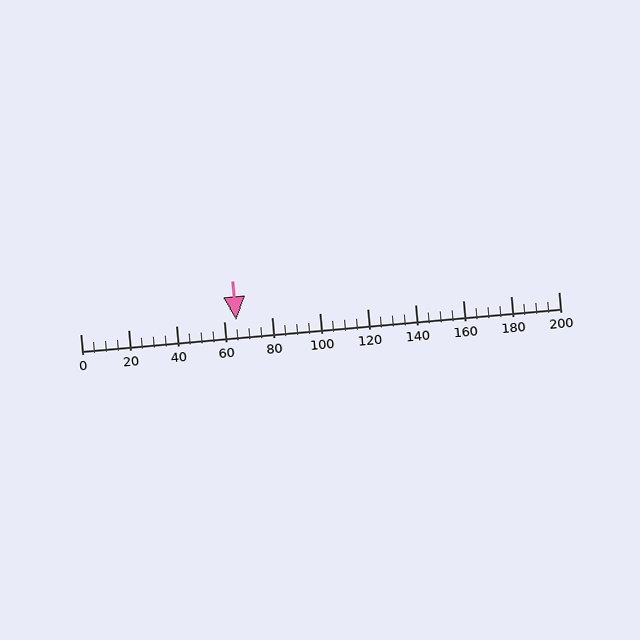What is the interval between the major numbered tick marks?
The major tick marks are spaced 20 units apart.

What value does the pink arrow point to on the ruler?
The pink arrow points to approximately 65.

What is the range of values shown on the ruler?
The ruler shows values from 0 to 200.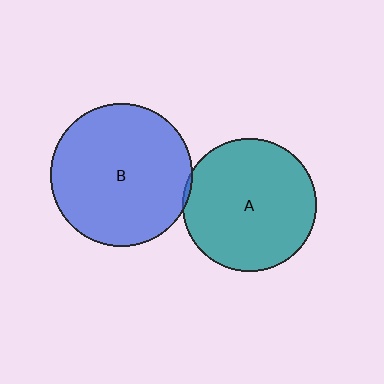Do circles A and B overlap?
Yes.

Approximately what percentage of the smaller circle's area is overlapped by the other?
Approximately 5%.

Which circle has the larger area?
Circle B (blue).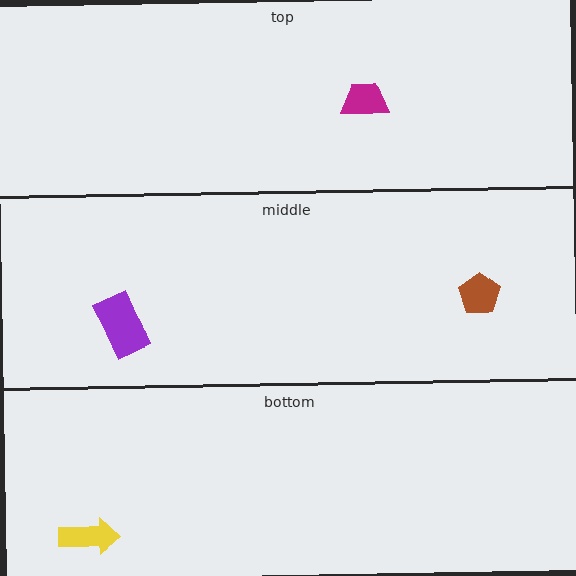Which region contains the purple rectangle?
The middle region.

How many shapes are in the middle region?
2.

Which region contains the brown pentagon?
The middle region.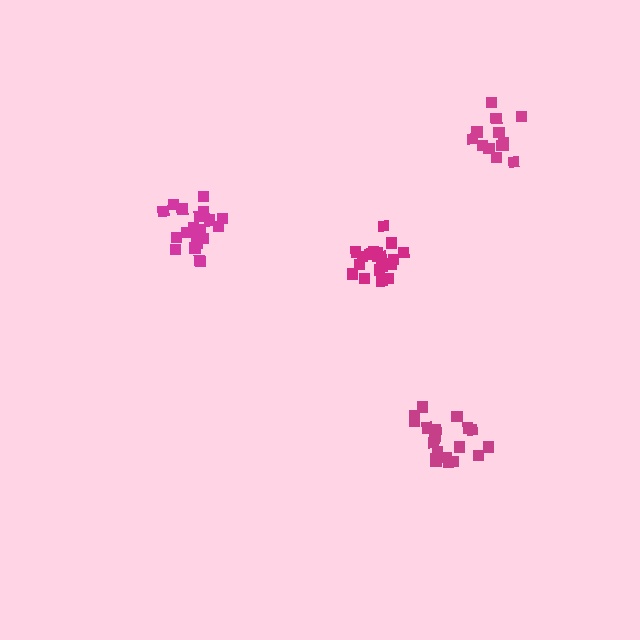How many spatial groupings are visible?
There are 4 spatial groupings.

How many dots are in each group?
Group 1: 20 dots, Group 2: 14 dots, Group 3: 20 dots, Group 4: 20 dots (74 total).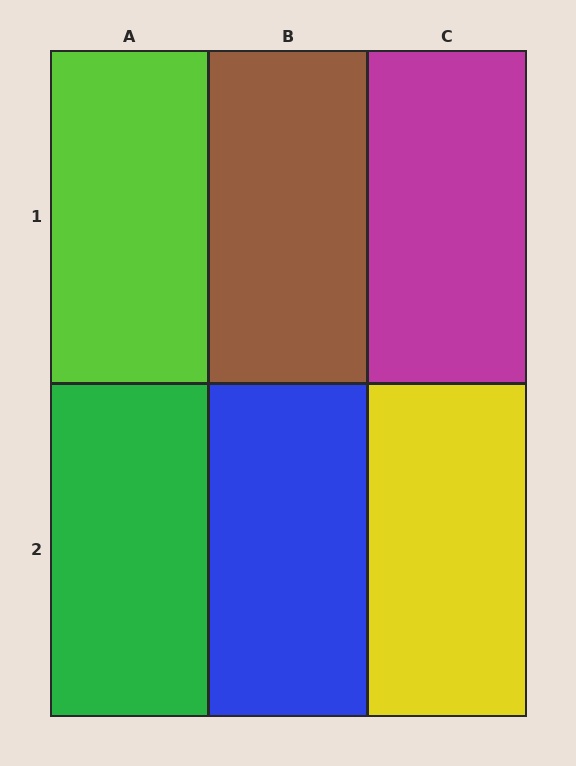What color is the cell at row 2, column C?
Yellow.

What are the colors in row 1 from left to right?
Lime, brown, magenta.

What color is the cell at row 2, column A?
Green.